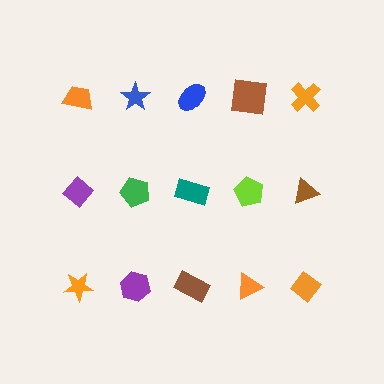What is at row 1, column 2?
A blue star.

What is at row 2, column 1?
A purple diamond.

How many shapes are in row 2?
5 shapes.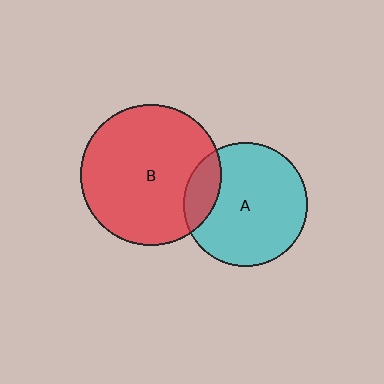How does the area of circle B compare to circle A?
Approximately 1.3 times.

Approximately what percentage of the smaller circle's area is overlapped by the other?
Approximately 15%.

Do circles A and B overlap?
Yes.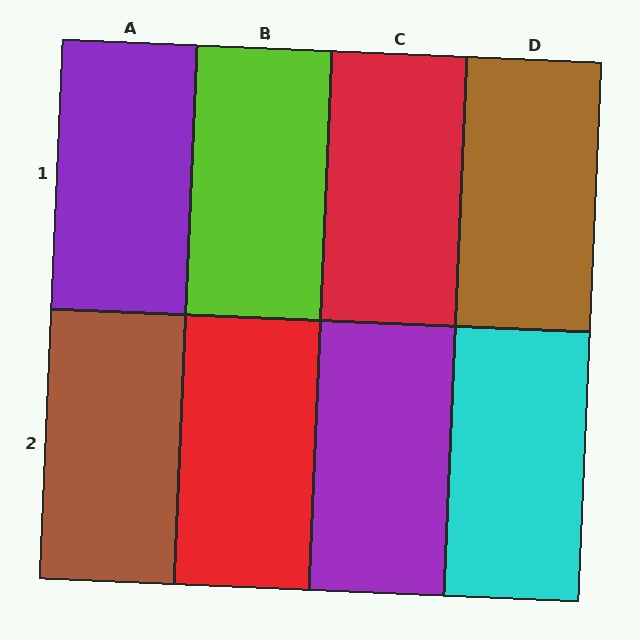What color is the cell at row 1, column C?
Red.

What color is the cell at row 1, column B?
Lime.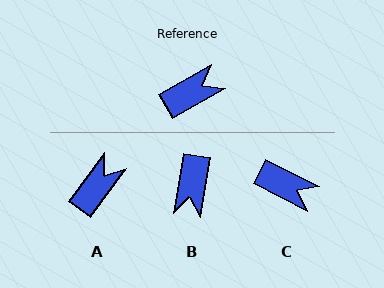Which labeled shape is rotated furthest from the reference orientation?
B, about 130 degrees away.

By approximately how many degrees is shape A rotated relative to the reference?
Approximately 24 degrees counter-clockwise.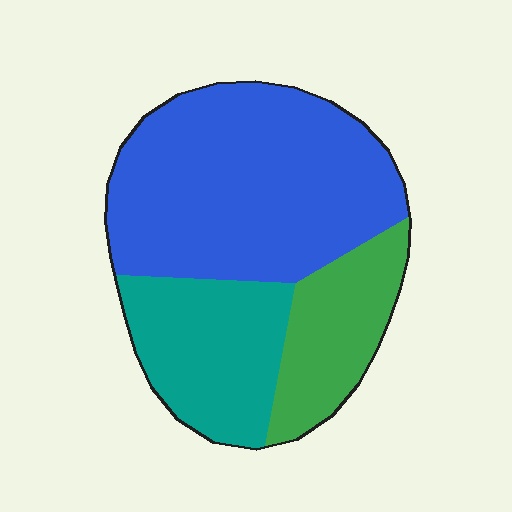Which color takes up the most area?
Blue, at roughly 55%.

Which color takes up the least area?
Green, at roughly 20%.